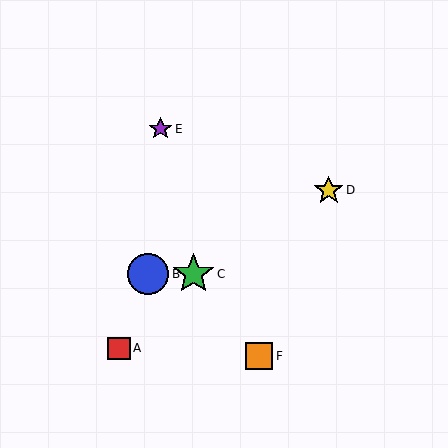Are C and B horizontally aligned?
Yes, both are at y≈274.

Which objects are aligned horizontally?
Objects B, C are aligned horizontally.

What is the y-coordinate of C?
Object C is at y≈274.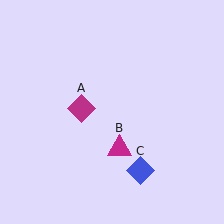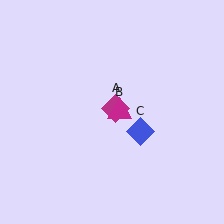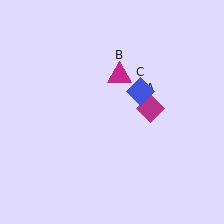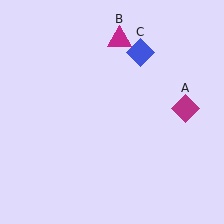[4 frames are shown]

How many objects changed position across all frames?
3 objects changed position: magenta diamond (object A), magenta triangle (object B), blue diamond (object C).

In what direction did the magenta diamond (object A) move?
The magenta diamond (object A) moved right.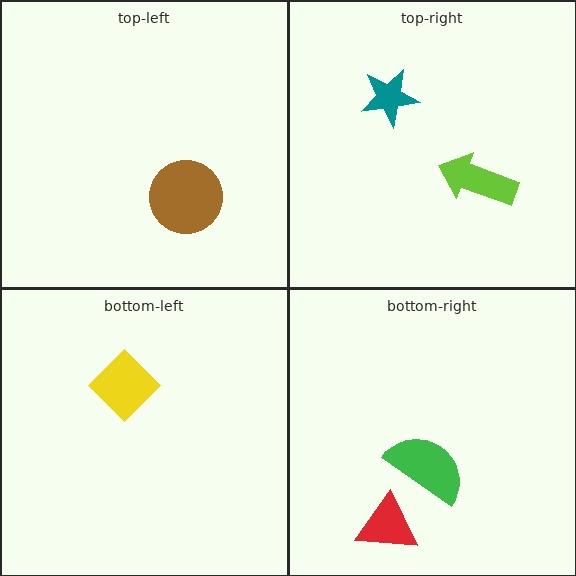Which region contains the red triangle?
The bottom-right region.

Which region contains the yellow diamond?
The bottom-left region.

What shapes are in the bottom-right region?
The red triangle, the green semicircle.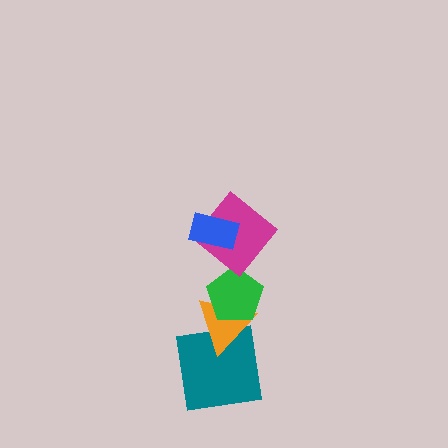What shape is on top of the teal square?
The orange triangle is on top of the teal square.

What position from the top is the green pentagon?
The green pentagon is 3rd from the top.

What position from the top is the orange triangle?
The orange triangle is 4th from the top.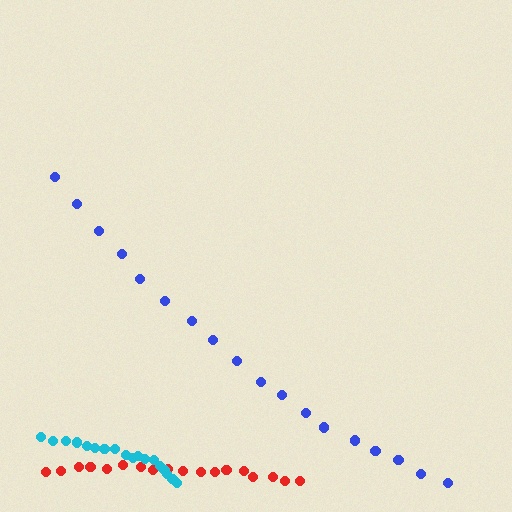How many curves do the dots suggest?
There are 3 distinct paths.